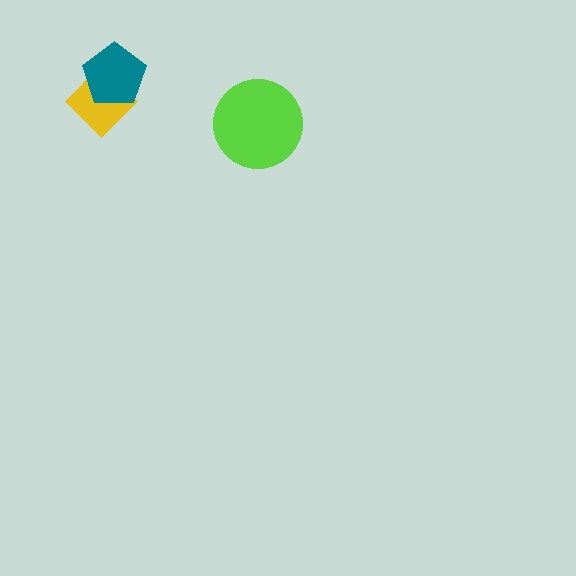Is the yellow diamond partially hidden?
Yes, it is partially covered by another shape.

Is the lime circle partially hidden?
No, no other shape covers it.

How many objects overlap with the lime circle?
0 objects overlap with the lime circle.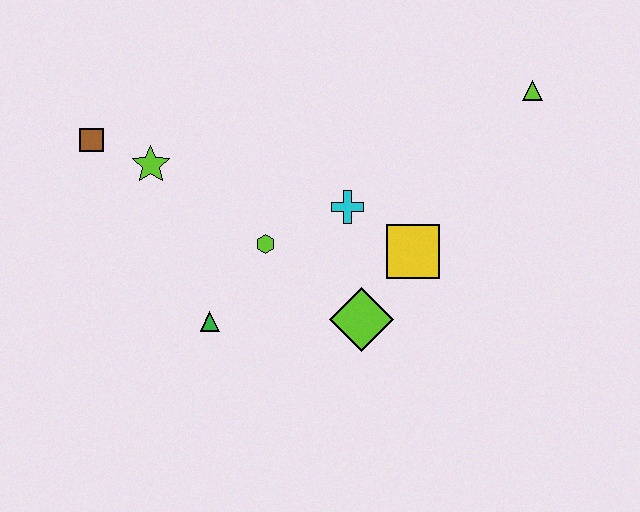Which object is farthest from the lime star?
The lime triangle is farthest from the lime star.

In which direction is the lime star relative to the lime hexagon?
The lime star is to the left of the lime hexagon.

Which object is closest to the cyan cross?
The yellow square is closest to the cyan cross.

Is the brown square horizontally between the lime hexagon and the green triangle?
No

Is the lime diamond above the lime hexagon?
No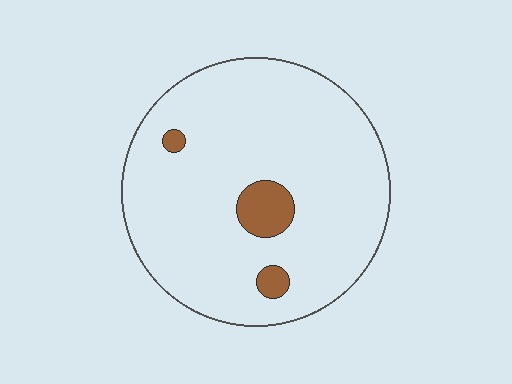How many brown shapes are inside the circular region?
3.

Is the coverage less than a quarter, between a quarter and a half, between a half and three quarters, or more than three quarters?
Less than a quarter.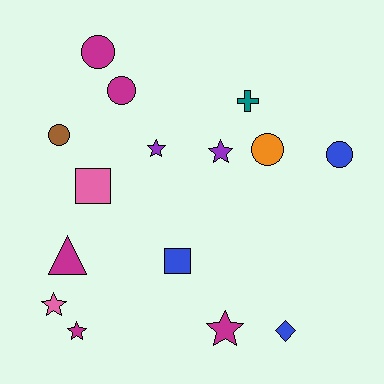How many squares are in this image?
There are 2 squares.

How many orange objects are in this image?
There is 1 orange object.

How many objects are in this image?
There are 15 objects.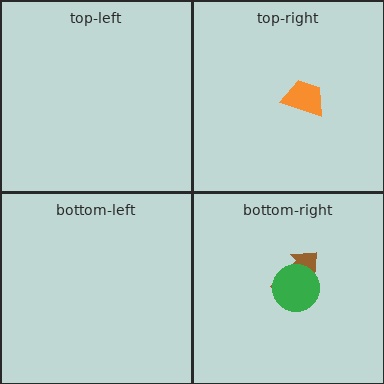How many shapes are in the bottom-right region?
2.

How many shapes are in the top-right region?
1.